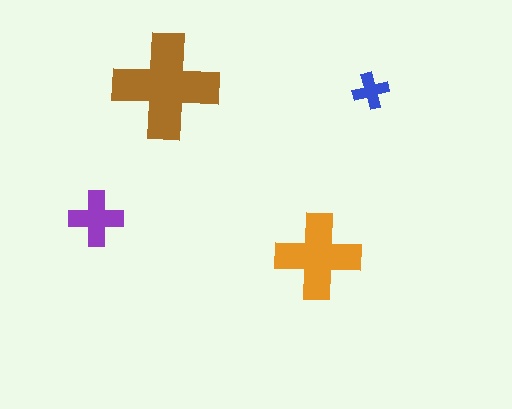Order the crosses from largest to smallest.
the brown one, the orange one, the purple one, the blue one.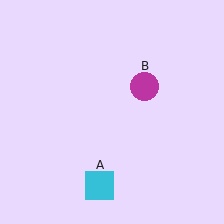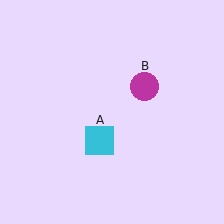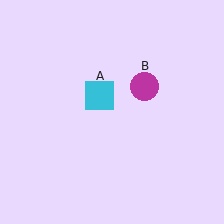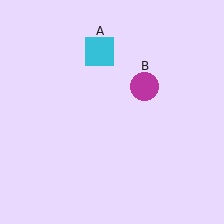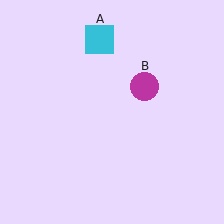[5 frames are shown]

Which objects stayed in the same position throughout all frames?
Magenta circle (object B) remained stationary.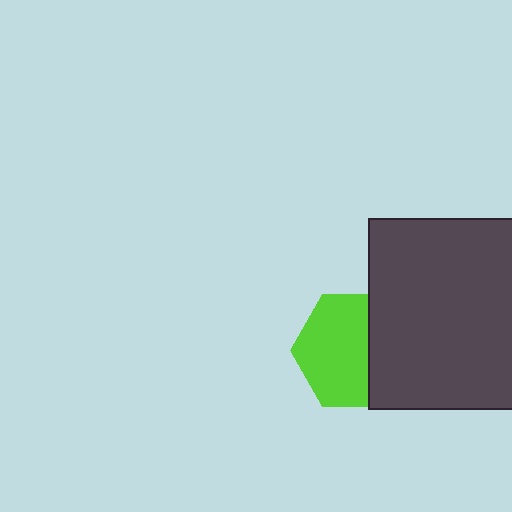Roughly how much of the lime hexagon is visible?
About half of it is visible (roughly 63%).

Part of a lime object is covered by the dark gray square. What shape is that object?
It is a hexagon.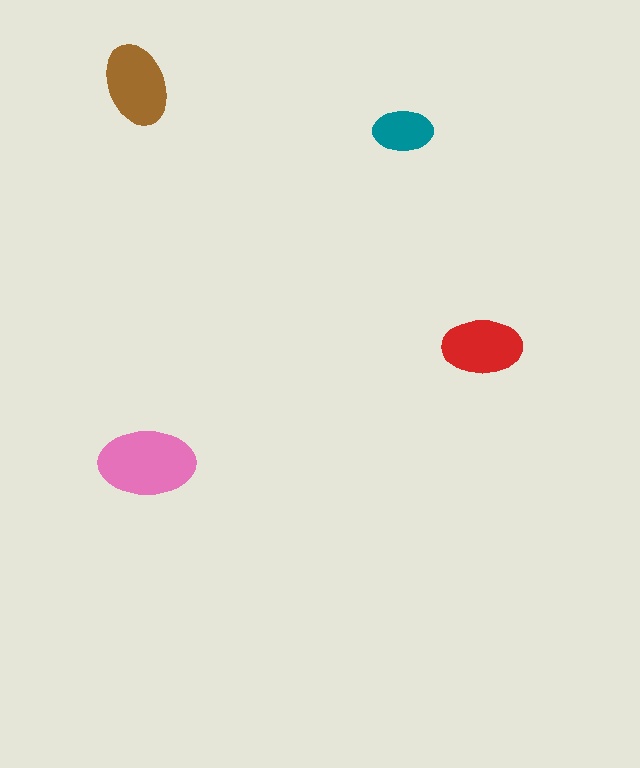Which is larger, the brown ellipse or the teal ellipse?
The brown one.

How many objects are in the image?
There are 4 objects in the image.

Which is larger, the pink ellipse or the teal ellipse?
The pink one.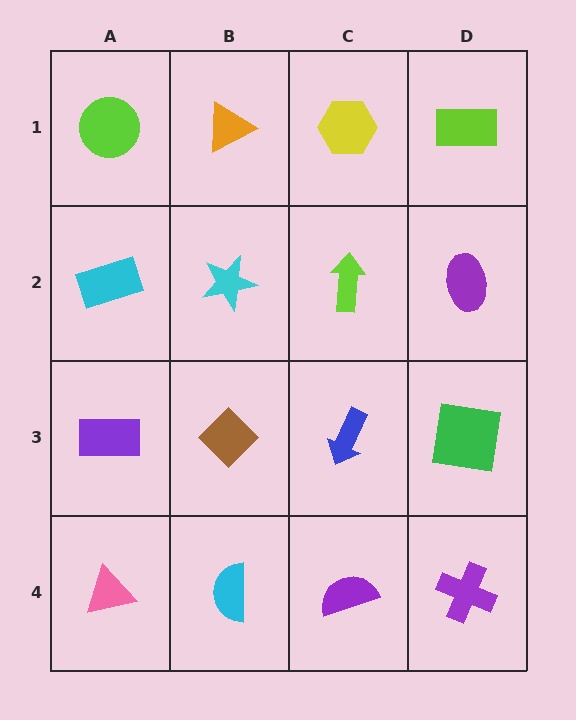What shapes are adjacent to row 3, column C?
A lime arrow (row 2, column C), a purple semicircle (row 4, column C), a brown diamond (row 3, column B), a green square (row 3, column D).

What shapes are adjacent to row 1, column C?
A lime arrow (row 2, column C), an orange triangle (row 1, column B), a lime rectangle (row 1, column D).